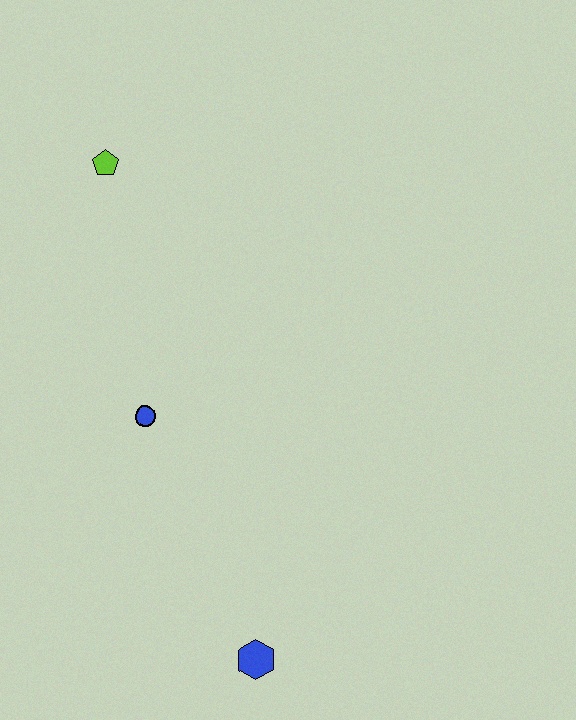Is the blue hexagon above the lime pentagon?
No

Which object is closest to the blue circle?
The lime pentagon is closest to the blue circle.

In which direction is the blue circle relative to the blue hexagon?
The blue circle is above the blue hexagon.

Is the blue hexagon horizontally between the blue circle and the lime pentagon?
No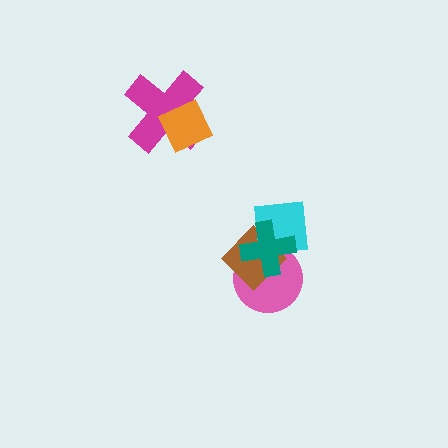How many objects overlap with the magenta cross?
1 object overlaps with the magenta cross.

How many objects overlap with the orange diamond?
1 object overlaps with the orange diamond.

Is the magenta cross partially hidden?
Yes, it is partially covered by another shape.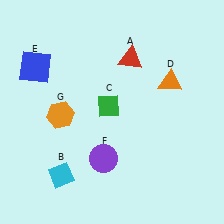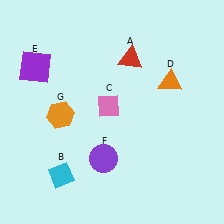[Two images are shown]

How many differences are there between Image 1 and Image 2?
There are 2 differences between the two images.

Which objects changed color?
C changed from green to pink. E changed from blue to purple.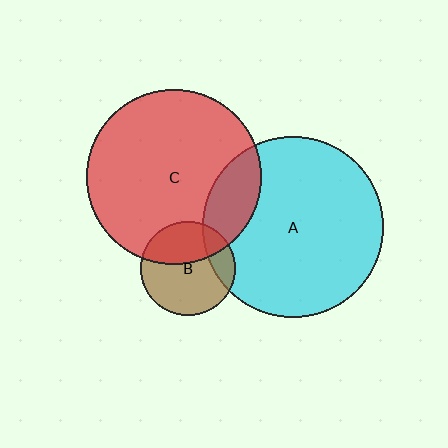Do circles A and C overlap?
Yes.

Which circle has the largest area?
Circle A (cyan).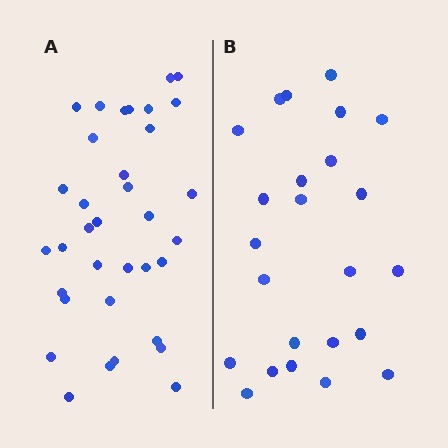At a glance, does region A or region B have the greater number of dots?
Region A (the left region) has more dots.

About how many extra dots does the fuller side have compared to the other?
Region A has roughly 12 or so more dots than region B.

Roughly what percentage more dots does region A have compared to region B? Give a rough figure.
About 45% more.